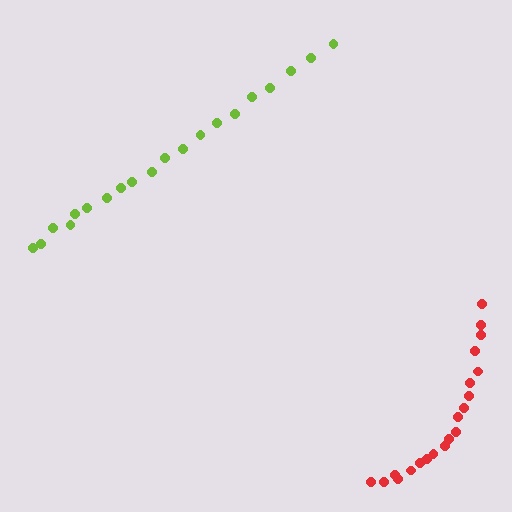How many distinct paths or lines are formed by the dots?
There are 2 distinct paths.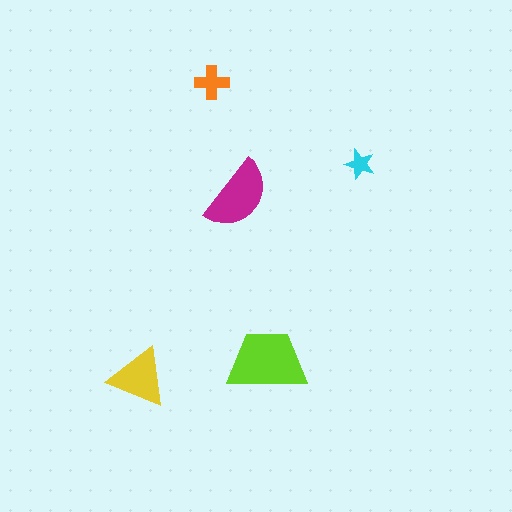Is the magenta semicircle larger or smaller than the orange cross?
Larger.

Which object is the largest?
The lime trapezoid.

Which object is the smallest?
The cyan star.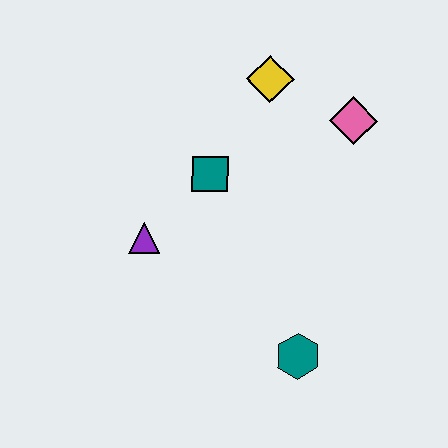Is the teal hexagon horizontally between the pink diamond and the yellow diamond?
Yes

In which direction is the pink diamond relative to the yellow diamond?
The pink diamond is to the right of the yellow diamond.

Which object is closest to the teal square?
The purple triangle is closest to the teal square.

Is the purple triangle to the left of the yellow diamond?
Yes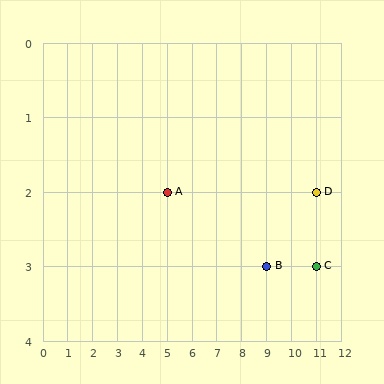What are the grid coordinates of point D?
Point D is at grid coordinates (11, 2).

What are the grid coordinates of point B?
Point B is at grid coordinates (9, 3).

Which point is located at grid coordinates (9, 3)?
Point B is at (9, 3).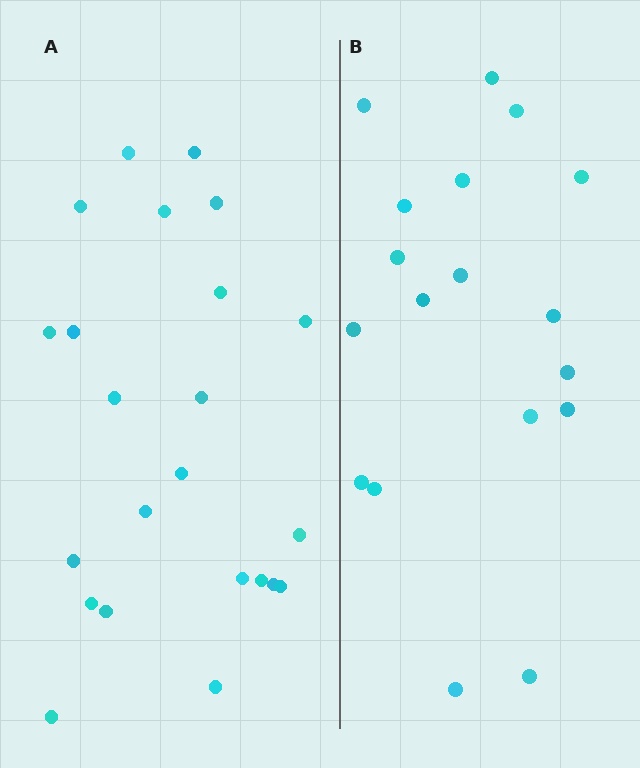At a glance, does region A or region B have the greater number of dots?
Region A (the left region) has more dots.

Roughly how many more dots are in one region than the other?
Region A has about 5 more dots than region B.